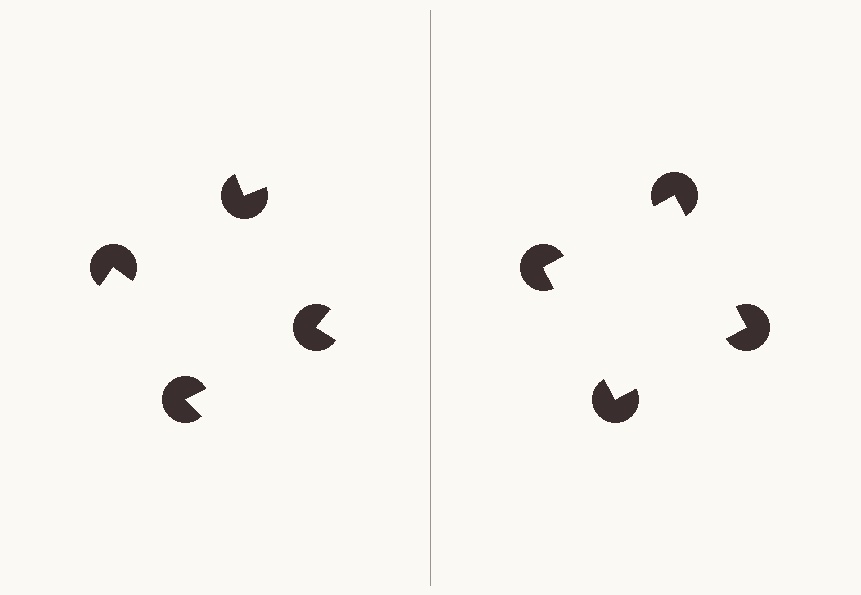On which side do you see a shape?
An illusory square appears on the right side. On the left side the wedge cuts are rotated, so no coherent shape forms.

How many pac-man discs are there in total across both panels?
8 — 4 on each side.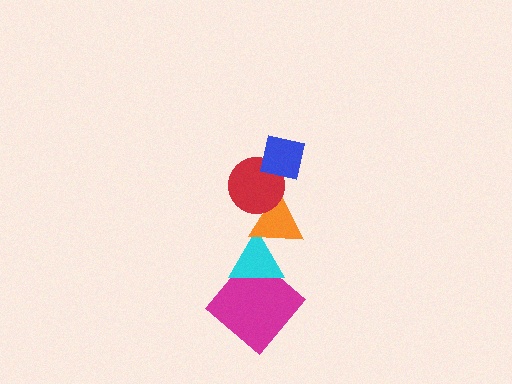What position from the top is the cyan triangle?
The cyan triangle is 4th from the top.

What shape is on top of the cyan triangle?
The orange triangle is on top of the cyan triangle.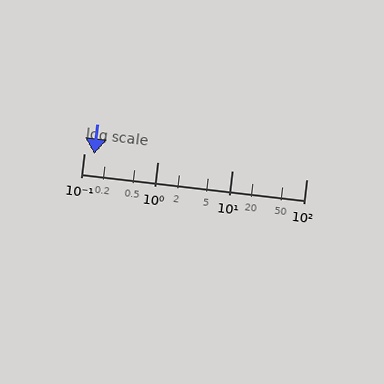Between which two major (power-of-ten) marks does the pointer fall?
The pointer is between 0.1 and 1.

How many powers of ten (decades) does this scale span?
The scale spans 3 decades, from 0.1 to 100.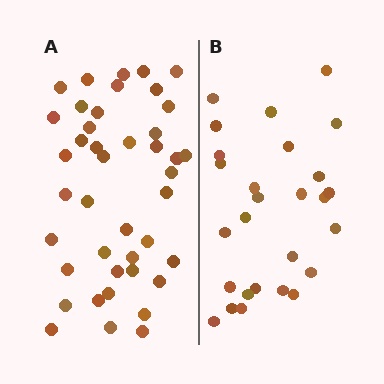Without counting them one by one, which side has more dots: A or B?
Region A (the left region) has more dots.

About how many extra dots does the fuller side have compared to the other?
Region A has approximately 15 more dots than region B.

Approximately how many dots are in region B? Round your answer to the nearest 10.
About 30 dots. (The exact count is 27, which rounds to 30.)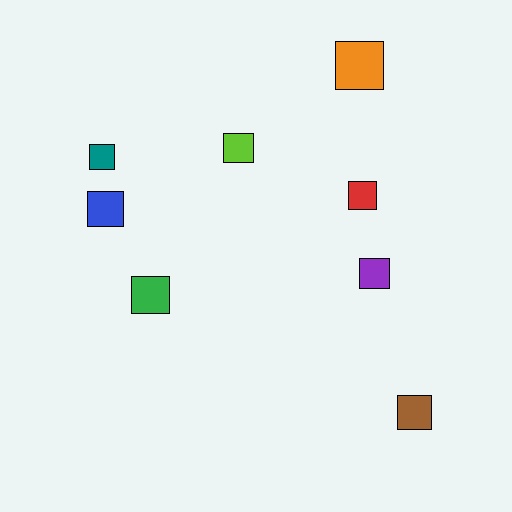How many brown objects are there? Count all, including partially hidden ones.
There is 1 brown object.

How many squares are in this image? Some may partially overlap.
There are 8 squares.